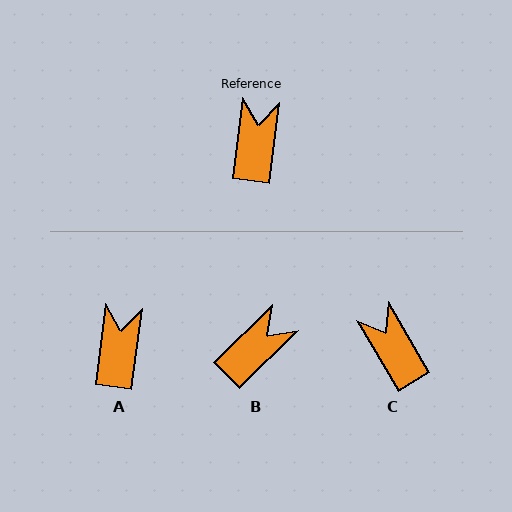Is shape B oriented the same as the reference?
No, it is off by about 38 degrees.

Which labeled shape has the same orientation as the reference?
A.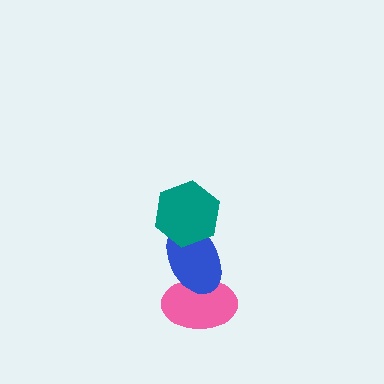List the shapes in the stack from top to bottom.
From top to bottom: the teal hexagon, the blue ellipse, the pink ellipse.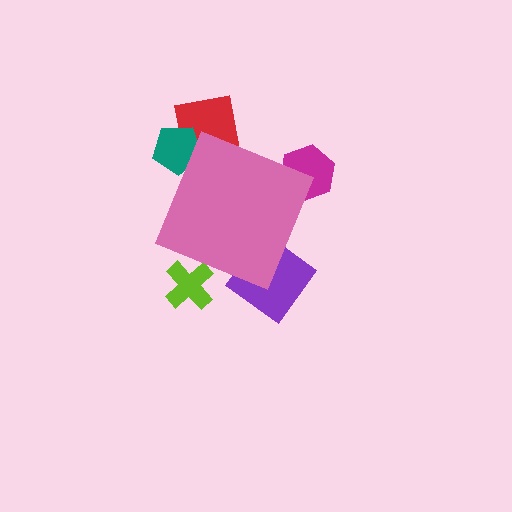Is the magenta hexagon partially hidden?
Yes, the magenta hexagon is partially hidden behind the pink diamond.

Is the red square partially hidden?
Yes, the red square is partially hidden behind the pink diamond.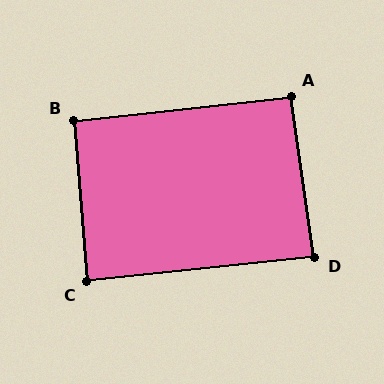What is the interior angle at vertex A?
Approximately 92 degrees (approximately right).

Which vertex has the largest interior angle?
B, at approximately 92 degrees.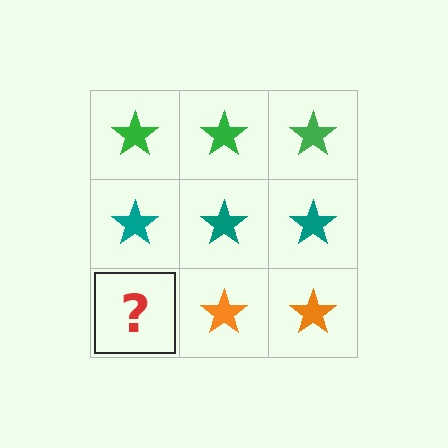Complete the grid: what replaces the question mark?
The question mark should be replaced with an orange star.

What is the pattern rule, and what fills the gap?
The rule is that each row has a consistent color. The gap should be filled with an orange star.